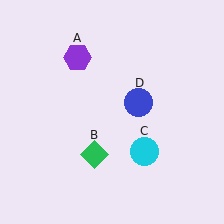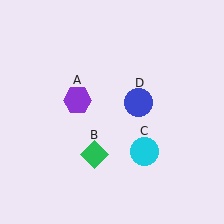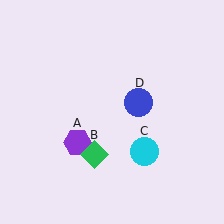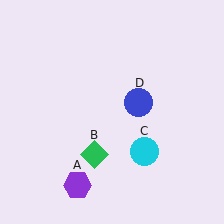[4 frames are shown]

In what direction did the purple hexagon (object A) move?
The purple hexagon (object A) moved down.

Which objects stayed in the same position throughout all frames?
Green diamond (object B) and cyan circle (object C) and blue circle (object D) remained stationary.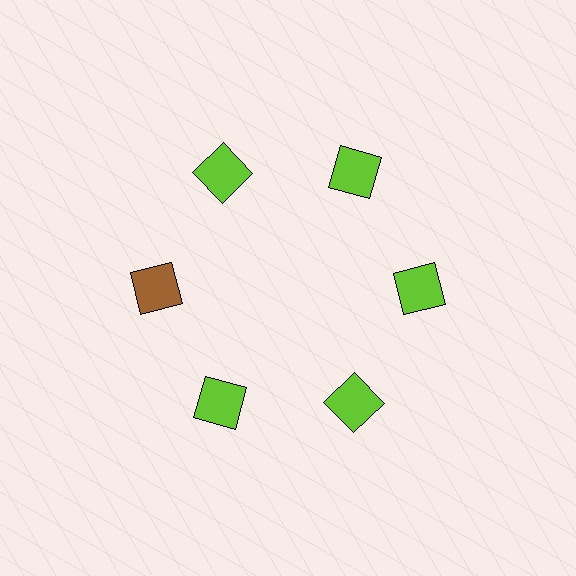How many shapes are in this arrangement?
There are 6 shapes arranged in a ring pattern.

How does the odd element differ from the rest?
It has a different color: brown instead of lime.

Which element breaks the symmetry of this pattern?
The brown square at roughly the 9 o'clock position breaks the symmetry. All other shapes are lime squares.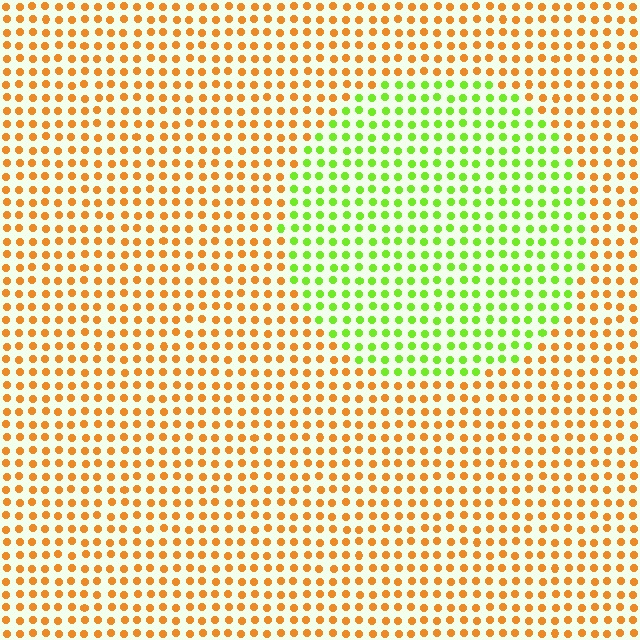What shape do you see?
I see a circle.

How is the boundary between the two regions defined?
The boundary is defined purely by a slight shift in hue (about 67 degrees). Spacing, size, and orientation are identical on both sides.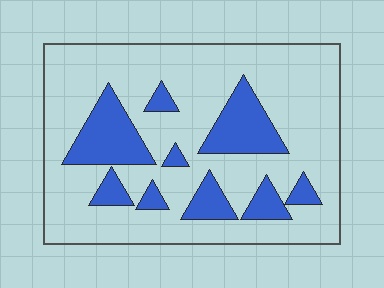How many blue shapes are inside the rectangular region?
9.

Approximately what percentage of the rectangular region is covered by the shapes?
Approximately 25%.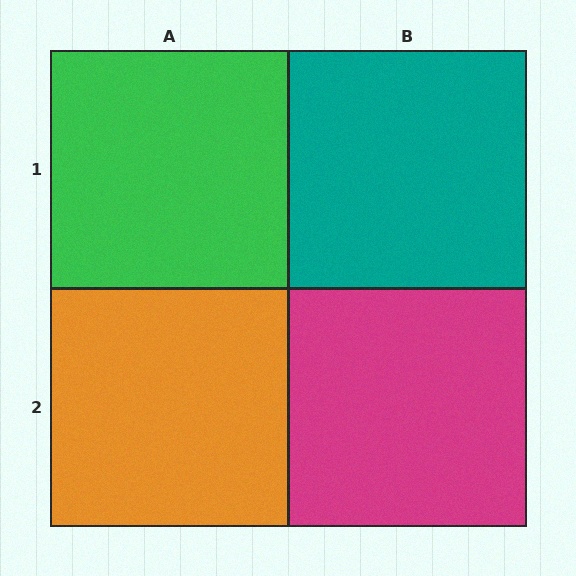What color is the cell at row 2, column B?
Magenta.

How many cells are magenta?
1 cell is magenta.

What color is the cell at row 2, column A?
Orange.